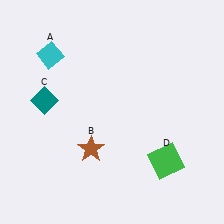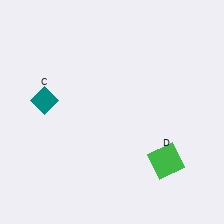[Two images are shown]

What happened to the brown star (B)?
The brown star (B) was removed in Image 2. It was in the bottom-left area of Image 1.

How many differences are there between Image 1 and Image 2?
There are 2 differences between the two images.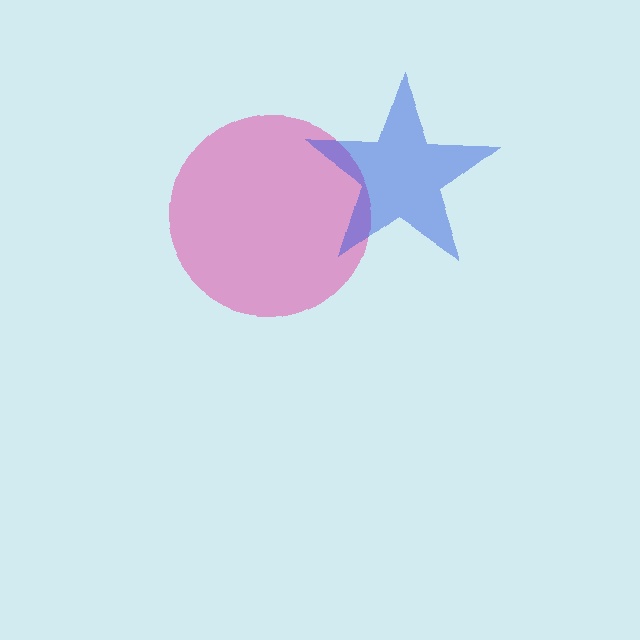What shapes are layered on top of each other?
The layered shapes are: a pink circle, a blue star.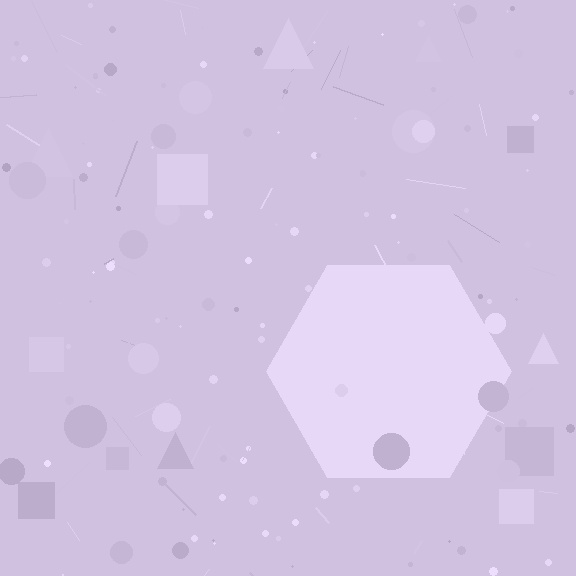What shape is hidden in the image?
A hexagon is hidden in the image.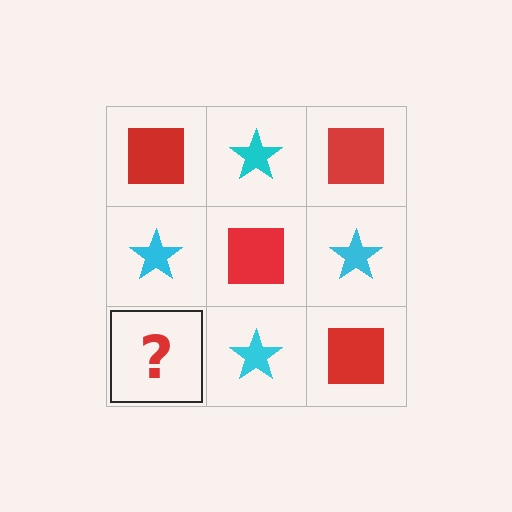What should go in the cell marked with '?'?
The missing cell should contain a red square.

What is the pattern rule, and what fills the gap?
The rule is that it alternates red square and cyan star in a checkerboard pattern. The gap should be filled with a red square.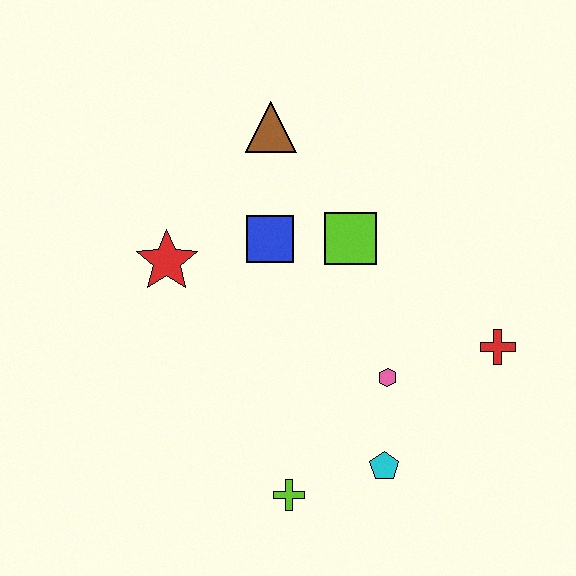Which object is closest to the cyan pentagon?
The pink hexagon is closest to the cyan pentagon.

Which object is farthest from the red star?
The red cross is farthest from the red star.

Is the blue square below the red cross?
No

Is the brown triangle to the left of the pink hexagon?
Yes